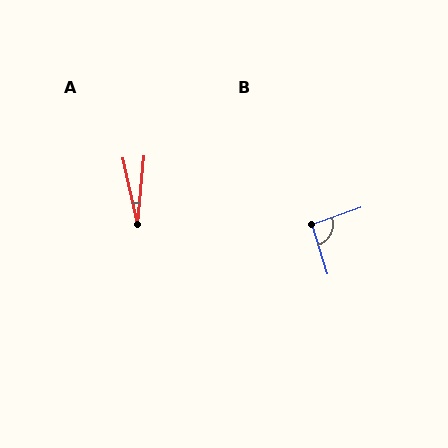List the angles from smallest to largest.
A (18°), B (93°).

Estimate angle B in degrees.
Approximately 93 degrees.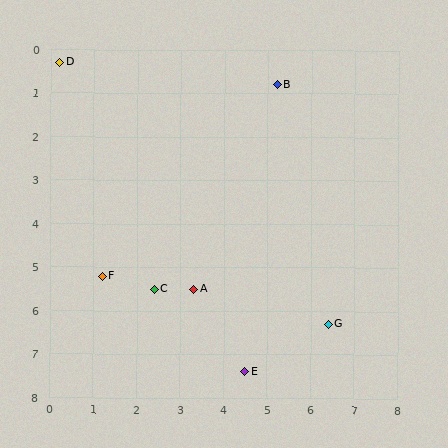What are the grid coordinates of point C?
Point C is at approximately (2.4, 5.5).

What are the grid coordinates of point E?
Point E is at approximately (4.5, 7.4).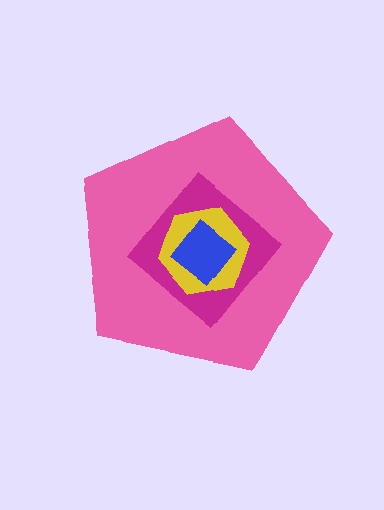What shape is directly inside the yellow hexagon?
The blue diamond.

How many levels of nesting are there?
4.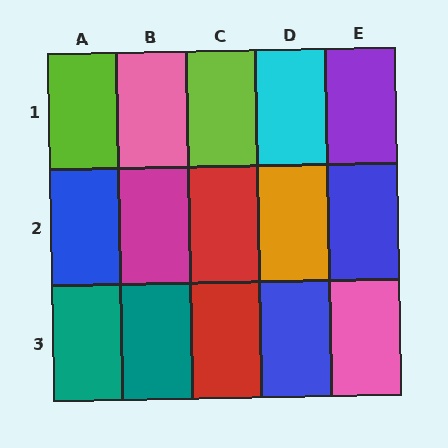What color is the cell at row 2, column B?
Magenta.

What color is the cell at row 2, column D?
Orange.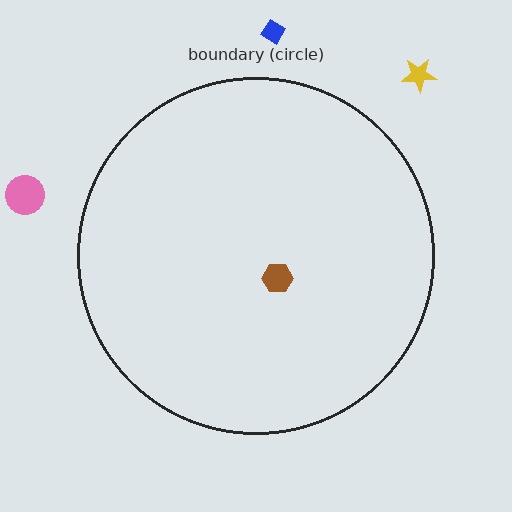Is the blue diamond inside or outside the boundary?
Outside.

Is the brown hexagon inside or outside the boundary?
Inside.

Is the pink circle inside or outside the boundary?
Outside.